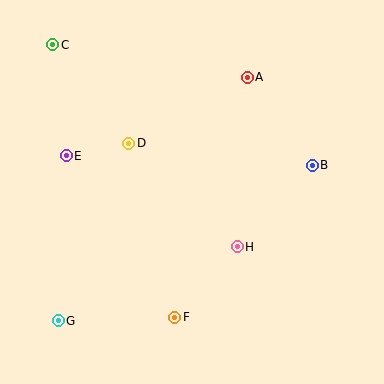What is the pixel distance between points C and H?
The distance between C and H is 274 pixels.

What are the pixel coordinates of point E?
Point E is at (66, 156).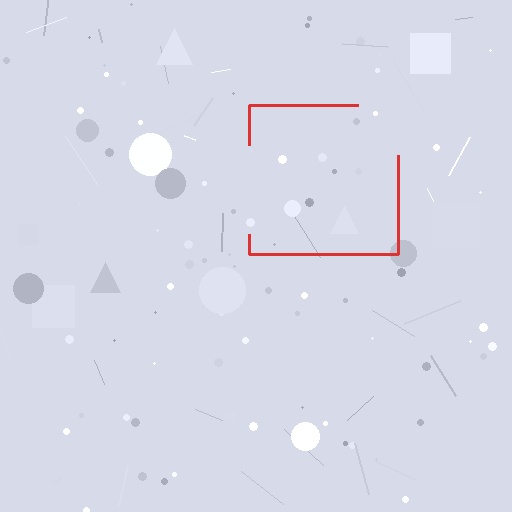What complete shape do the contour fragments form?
The contour fragments form a square.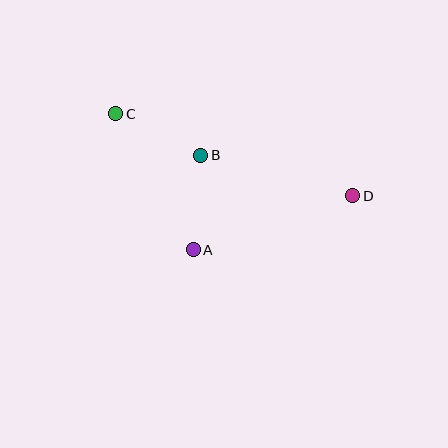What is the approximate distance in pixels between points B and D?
The distance between B and D is approximately 158 pixels.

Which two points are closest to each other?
Points B and C are closest to each other.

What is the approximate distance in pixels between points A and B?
The distance between A and B is approximately 95 pixels.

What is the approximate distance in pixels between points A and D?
The distance between A and D is approximately 169 pixels.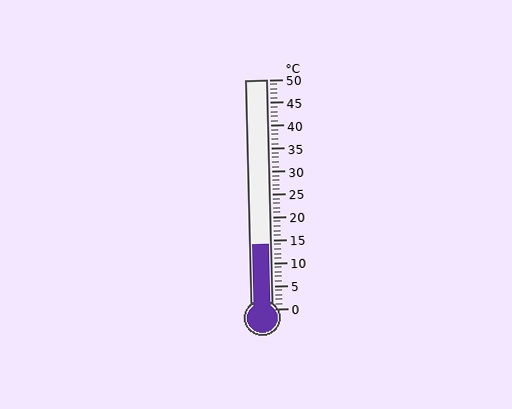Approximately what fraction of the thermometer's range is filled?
The thermometer is filled to approximately 30% of its range.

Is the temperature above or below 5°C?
The temperature is above 5°C.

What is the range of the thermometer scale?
The thermometer scale ranges from 0°C to 50°C.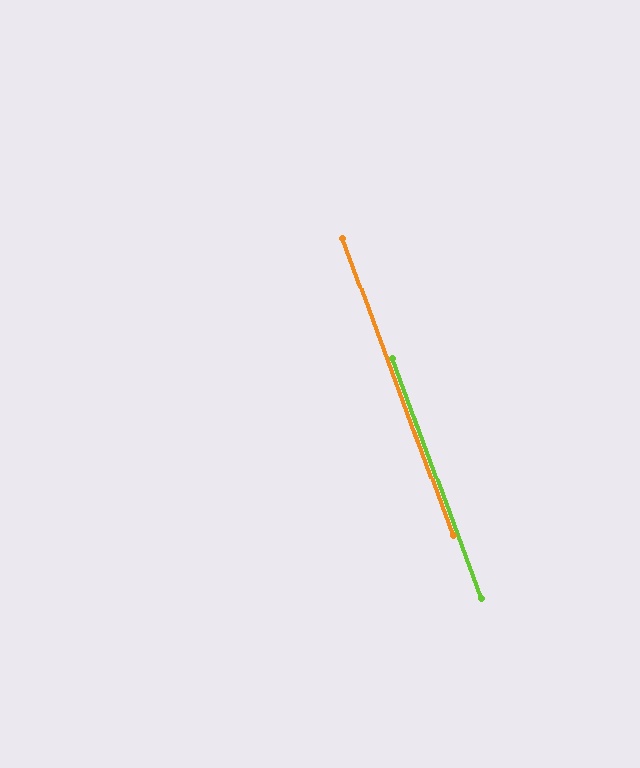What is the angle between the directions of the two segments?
Approximately 0 degrees.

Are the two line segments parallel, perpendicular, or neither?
Parallel — their directions differ by only 0.1°.